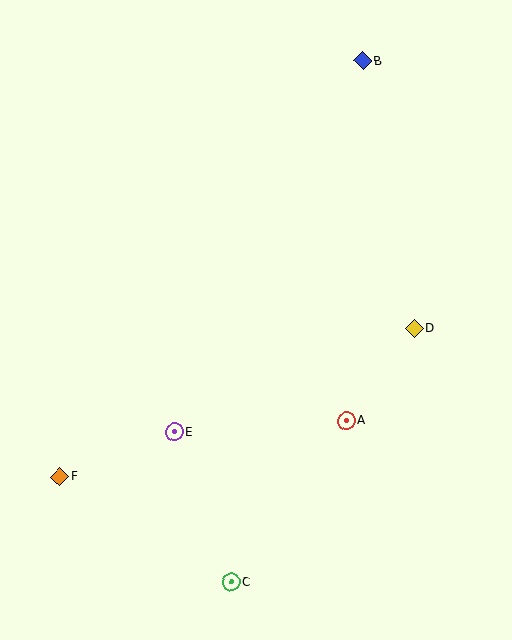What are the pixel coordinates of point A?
Point A is at (346, 421).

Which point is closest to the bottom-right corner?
Point A is closest to the bottom-right corner.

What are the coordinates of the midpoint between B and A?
The midpoint between B and A is at (354, 241).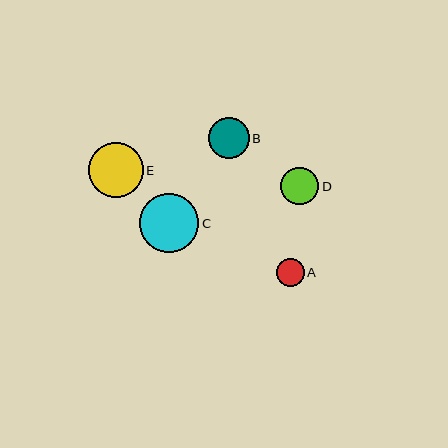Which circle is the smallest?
Circle A is the smallest with a size of approximately 28 pixels.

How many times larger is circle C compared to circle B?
Circle C is approximately 1.4 times the size of circle B.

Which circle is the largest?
Circle C is the largest with a size of approximately 59 pixels.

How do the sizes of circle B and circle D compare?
Circle B and circle D are approximately the same size.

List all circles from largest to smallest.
From largest to smallest: C, E, B, D, A.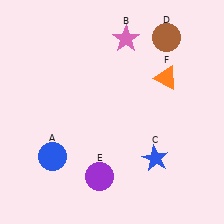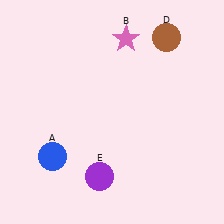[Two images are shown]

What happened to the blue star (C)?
The blue star (C) was removed in Image 2. It was in the bottom-right area of Image 1.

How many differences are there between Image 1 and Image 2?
There are 2 differences between the two images.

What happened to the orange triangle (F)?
The orange triangle (F) was removed in Image 2. It was in the top-right area of Image 1.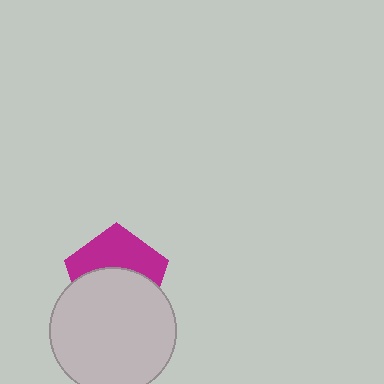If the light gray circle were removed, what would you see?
You would see the complete magenta pentagon.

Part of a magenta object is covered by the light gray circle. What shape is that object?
It is a pentagon.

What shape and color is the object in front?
The object in front is a light gray circle.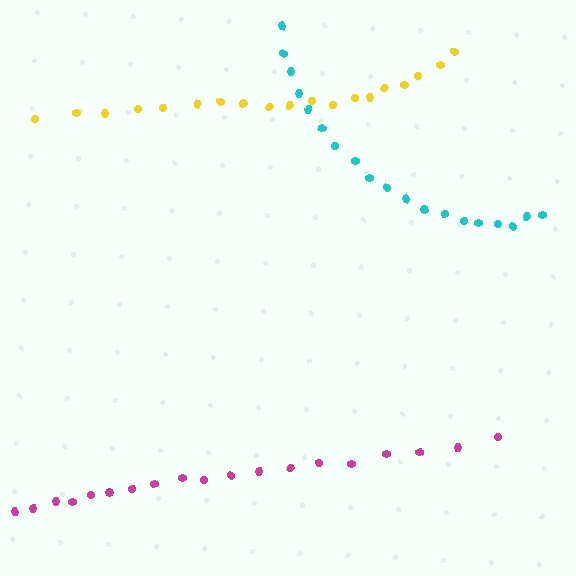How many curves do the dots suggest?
There are 3 distinct paths.